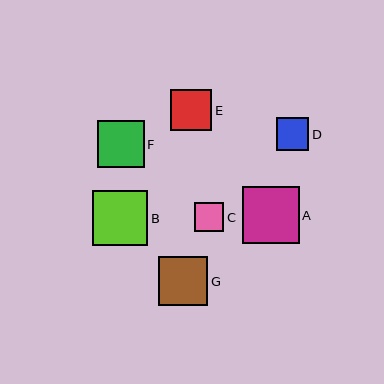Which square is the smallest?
Square C is the smallest with a size of approximately 29 pixels.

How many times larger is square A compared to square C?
Square A is approximately 1.9 times the size of square C.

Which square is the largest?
Square A is the largest with a size of approximately 57 pixels.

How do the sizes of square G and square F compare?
Square G and square F are approximately the same size.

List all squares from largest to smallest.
From largest to smallest: A, B, G, F, E, D, C.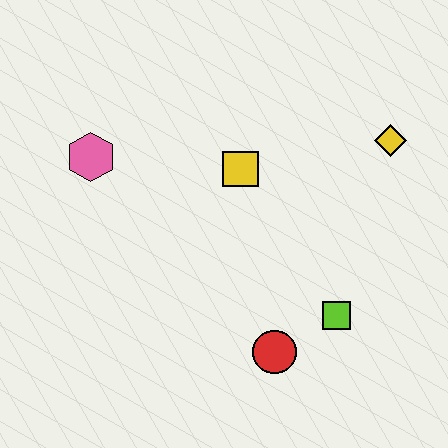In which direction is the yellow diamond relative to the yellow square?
The yellow diamond is to the right of the yellow square.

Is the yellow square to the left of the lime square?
Yes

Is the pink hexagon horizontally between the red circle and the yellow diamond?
No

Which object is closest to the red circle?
The lime square is closest to the red circle.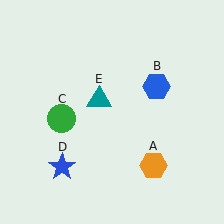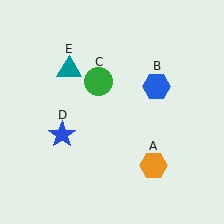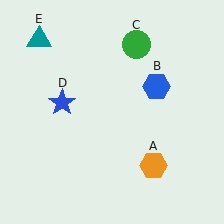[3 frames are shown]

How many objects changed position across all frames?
3 objects changed position: green circle (object C), blue star (object D), teal triangle (object E).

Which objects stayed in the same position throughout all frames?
Orange hexagon (object A) and blue hexagon (object B) remained stationary.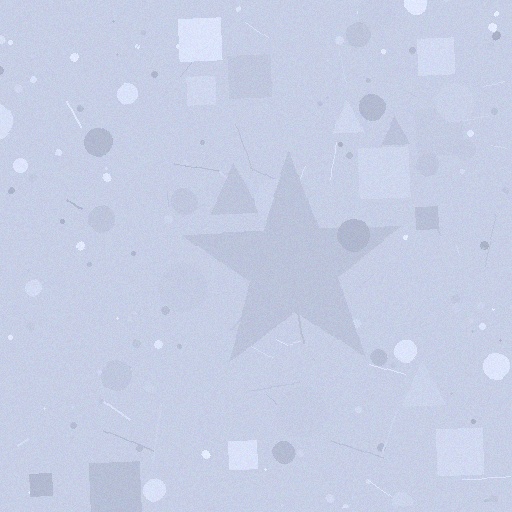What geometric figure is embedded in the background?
A star is embedded in the background.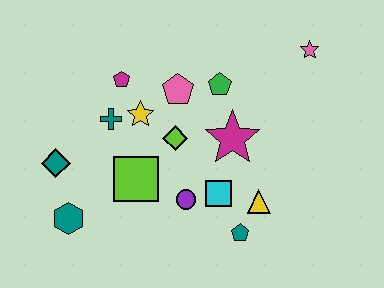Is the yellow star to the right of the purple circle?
No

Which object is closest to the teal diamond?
The teal hexagon is closest to the teal diamond.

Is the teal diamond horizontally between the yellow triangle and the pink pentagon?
No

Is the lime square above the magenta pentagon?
No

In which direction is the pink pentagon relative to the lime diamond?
The pink pentagon is above the lime diamond.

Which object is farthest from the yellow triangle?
The teal diamond is farthest from the yellow triangle.